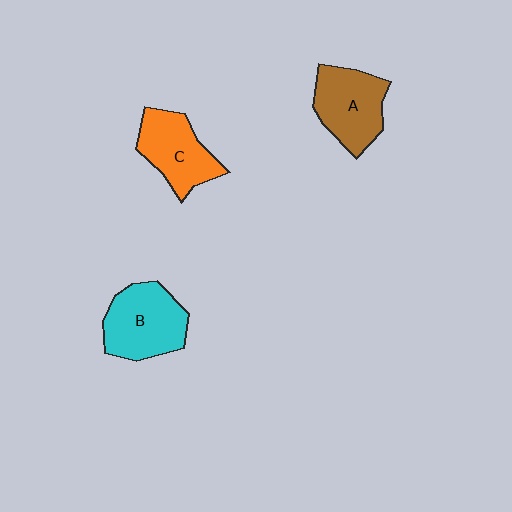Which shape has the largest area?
Shape B (cyan).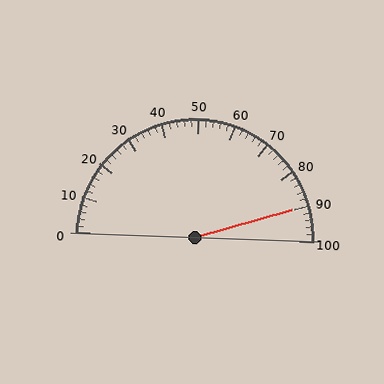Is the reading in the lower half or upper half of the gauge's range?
The reading is in the upper half of the range (0 to 100).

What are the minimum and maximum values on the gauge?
The gauge ranges from 0 to 100.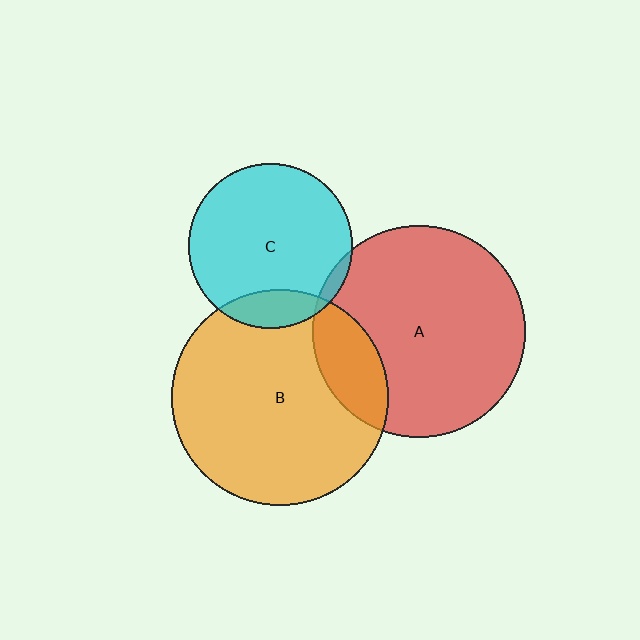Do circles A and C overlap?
Yes.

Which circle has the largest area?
Circle B (orange).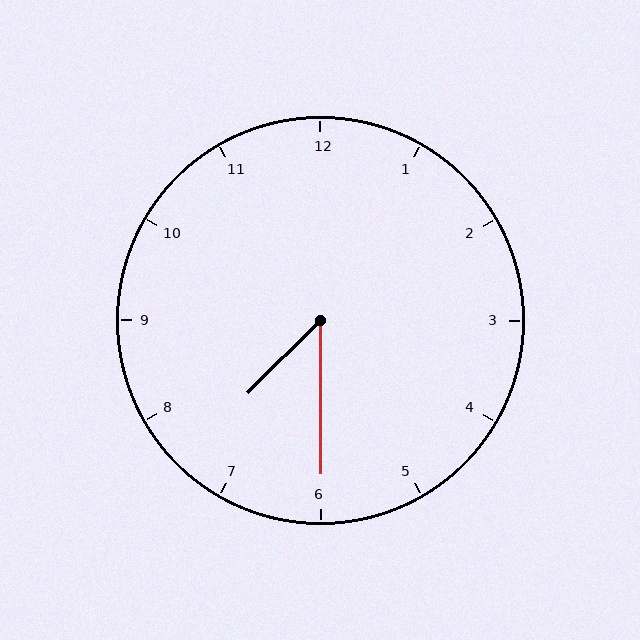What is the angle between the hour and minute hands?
Approximately 45 degrees.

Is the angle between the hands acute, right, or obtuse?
It is acute.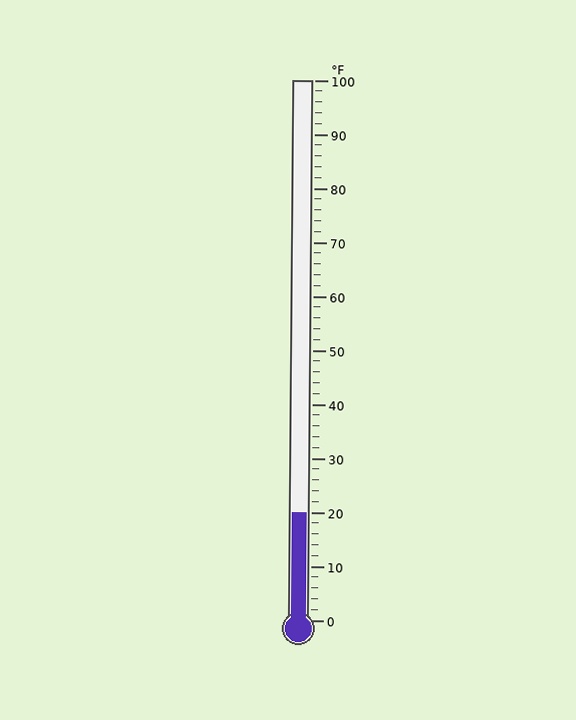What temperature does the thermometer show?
The thermometer shows approximately 20°F.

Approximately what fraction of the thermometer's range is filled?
The thermometer is filled to approximately 20% of its range.